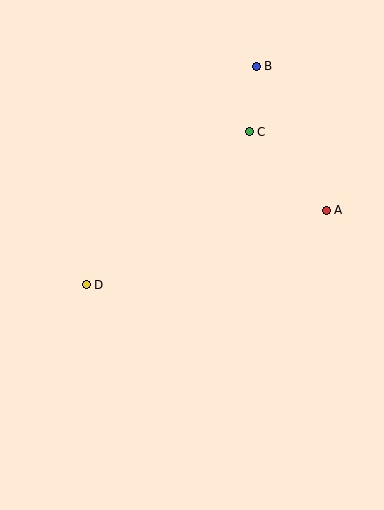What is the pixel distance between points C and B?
The distance between C and B is 66 pixels.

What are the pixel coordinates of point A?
Point A is at (326, 210).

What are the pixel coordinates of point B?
Point B is at (256, 66).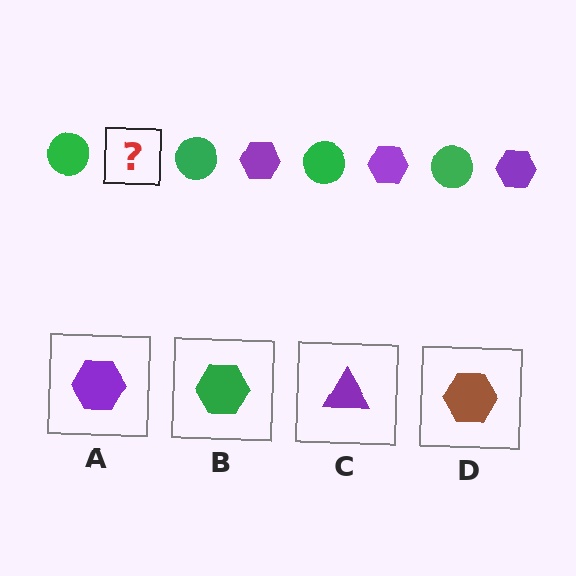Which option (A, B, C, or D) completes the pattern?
A.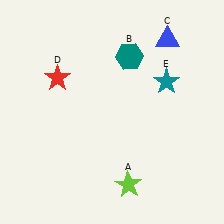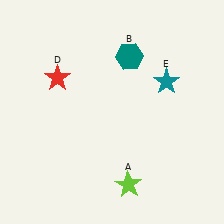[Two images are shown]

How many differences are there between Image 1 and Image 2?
There is 1 difference between the two images.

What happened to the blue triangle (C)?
The blue triangle (C) was removed in Image 2. It was in the top-right area of Image 1.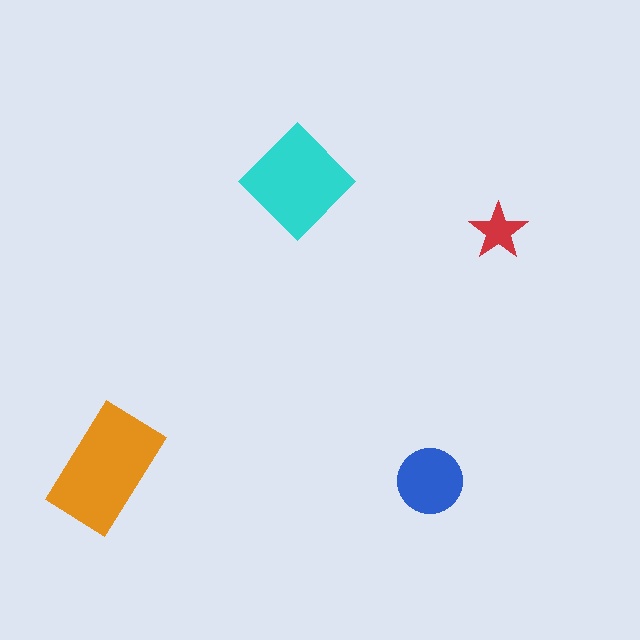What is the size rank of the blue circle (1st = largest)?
3rd.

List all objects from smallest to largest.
The red star, the blue circle, the cyan diamond, the orange rectangle.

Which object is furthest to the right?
The red star is rightmost.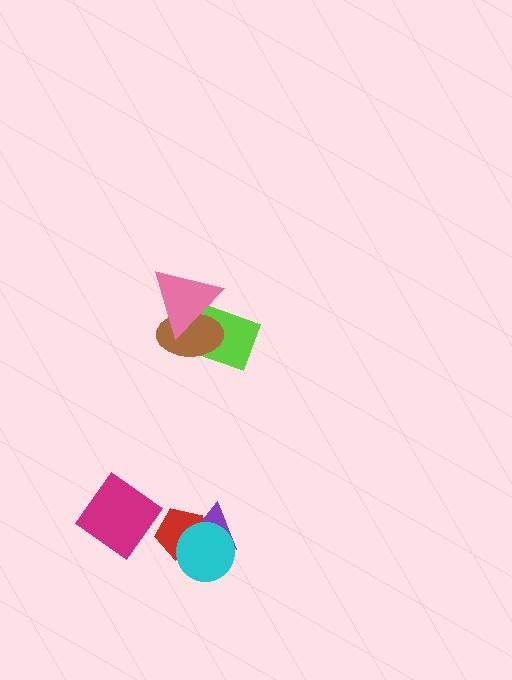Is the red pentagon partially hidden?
Yes, it is partially covered by another shape.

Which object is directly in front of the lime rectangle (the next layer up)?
The brown ellipse is directly in front of the lime rectangle.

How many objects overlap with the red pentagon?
2 objects overlap with the red pentagon.